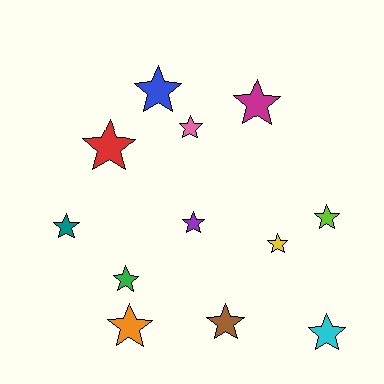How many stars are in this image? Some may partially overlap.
There are 12 stars.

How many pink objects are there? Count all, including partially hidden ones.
There is 1 pink object.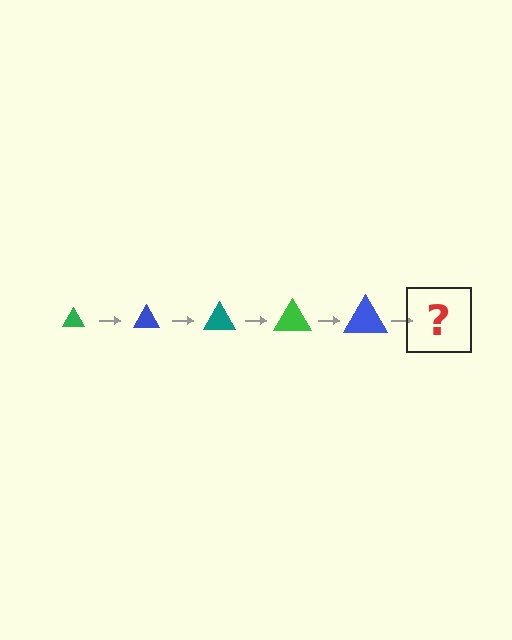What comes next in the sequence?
The next element should be a teal triangle, larger than the previous one.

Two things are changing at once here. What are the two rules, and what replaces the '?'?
The two rules are that the triangle grows larger each step and the color cycles through green, blue, and teal. The '?' should be a teal triangle, larger than the previous one.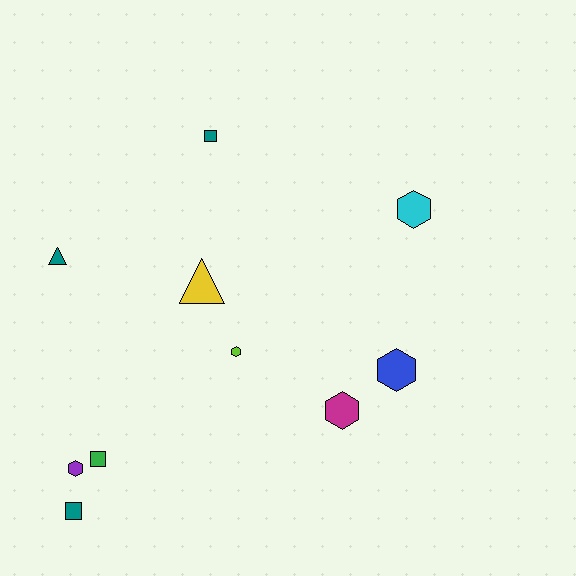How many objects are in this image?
There are 10 objects.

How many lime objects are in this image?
There is 1 lime object.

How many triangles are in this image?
There are 2 triangles.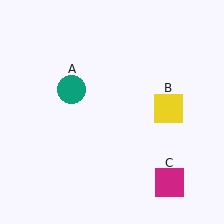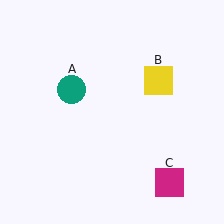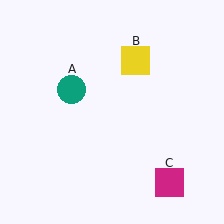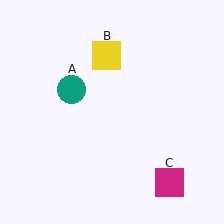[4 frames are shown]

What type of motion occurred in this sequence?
The yellow square (object B) rotated counterclockwise around the center of the scene.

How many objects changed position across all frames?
1 object changed position: yellow square (object B).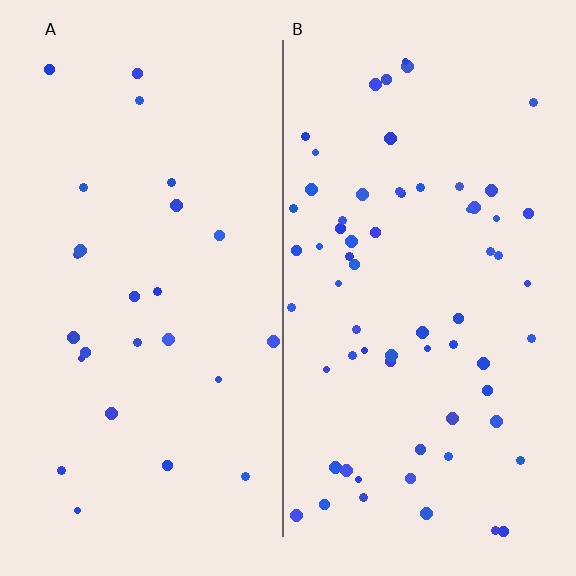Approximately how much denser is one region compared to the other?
Approximately 2.5× — region B over region A.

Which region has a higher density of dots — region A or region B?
B (the right).